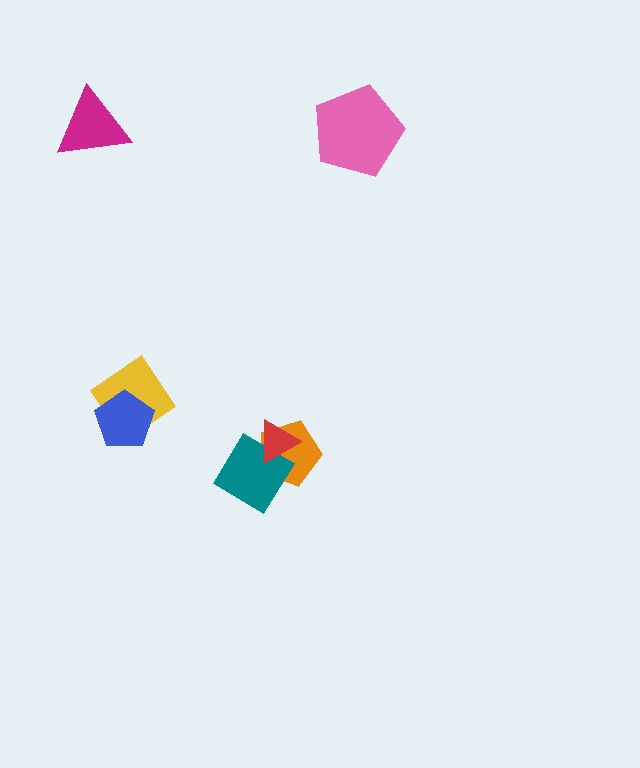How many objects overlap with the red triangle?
2 objects overlap with the red triangle.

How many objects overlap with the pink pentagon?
0 objects overlap with the pink pentagon.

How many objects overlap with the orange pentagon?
2 objects overlap with the orange pentagon.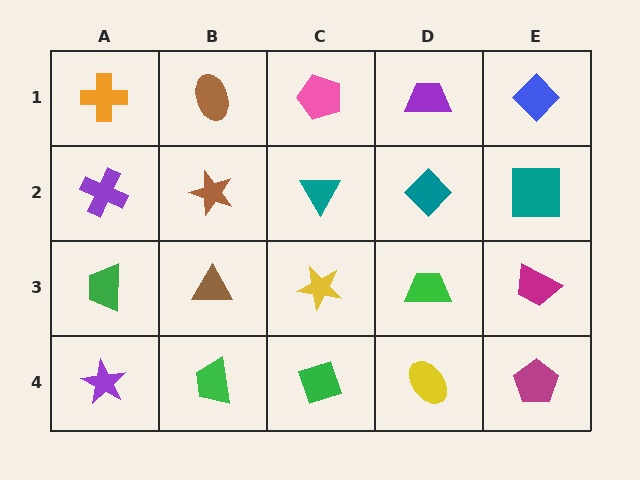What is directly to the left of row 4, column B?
A purple star.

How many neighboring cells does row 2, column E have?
3.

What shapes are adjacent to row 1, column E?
A teal square (row 2, column E), a purple trapezoid (row 1, column D).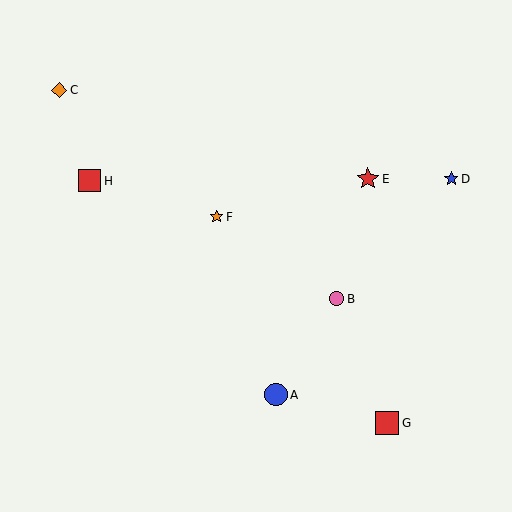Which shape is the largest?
The red square (labeled G) is the largest.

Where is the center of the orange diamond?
The center of the orange diamond is at (59, 90).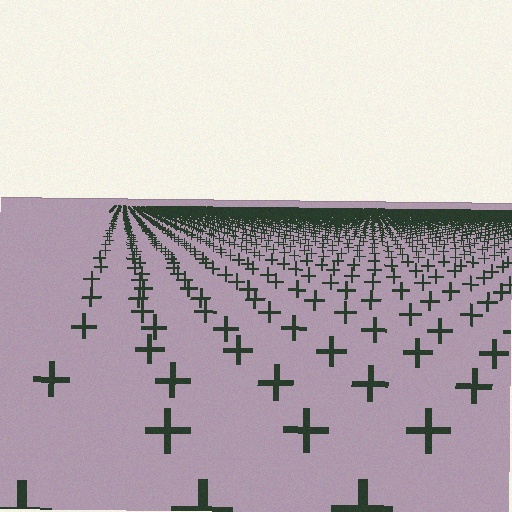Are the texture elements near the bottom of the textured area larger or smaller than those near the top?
Larger. Near the bottom, elements are closer to the viewer and appear at a bigger on-screen size.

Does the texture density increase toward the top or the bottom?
Density increases toward the top.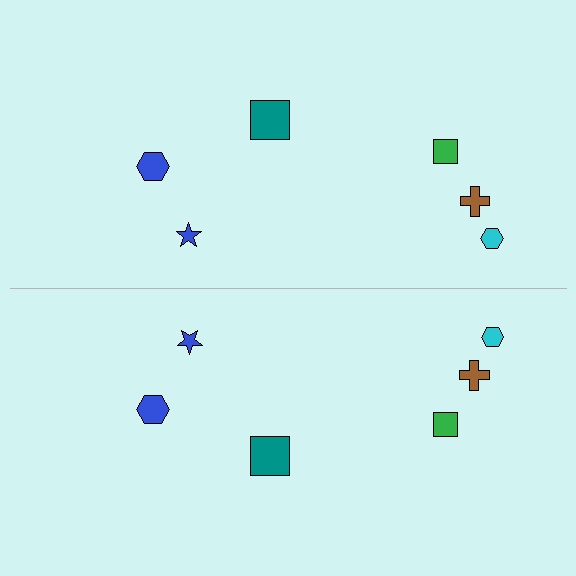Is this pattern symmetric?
Yes, this pattern has bilateral (reflection) symmetry.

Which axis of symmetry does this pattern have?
The pattern has a horizontal axis of symmetry running through the center of the image.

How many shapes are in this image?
There are 12 shapes in this image.